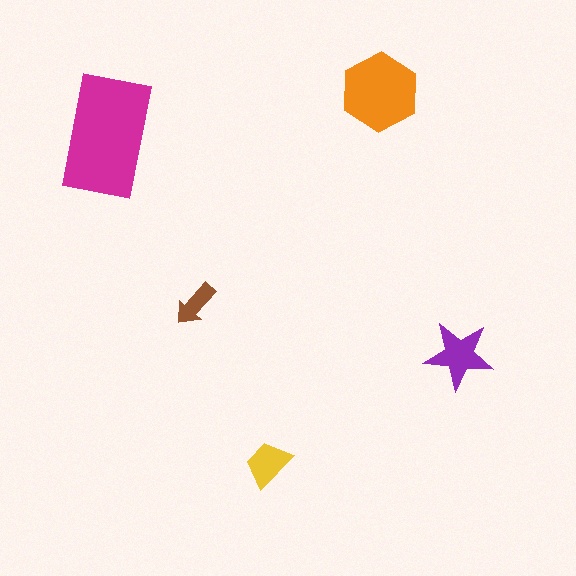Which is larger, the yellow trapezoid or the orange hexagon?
The orange hexagon.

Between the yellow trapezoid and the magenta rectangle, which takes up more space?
The magenta rectangle.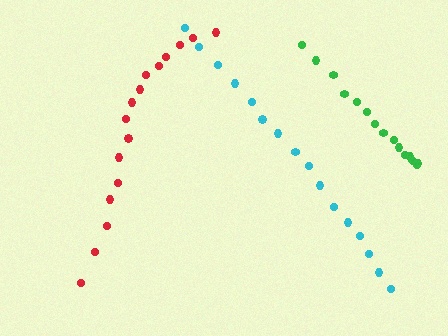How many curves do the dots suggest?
There are 3 distinct paths.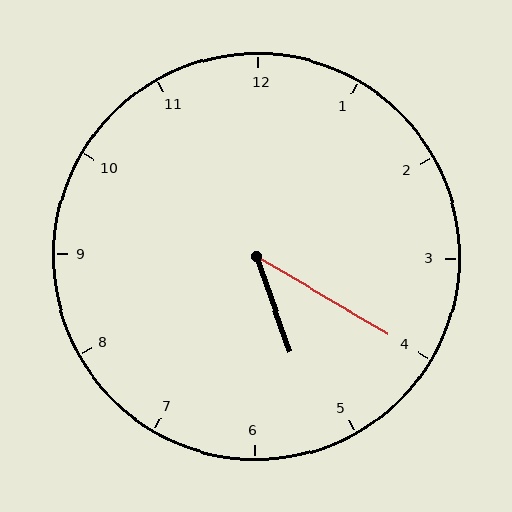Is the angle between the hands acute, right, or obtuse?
It is acute.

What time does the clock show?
5:20.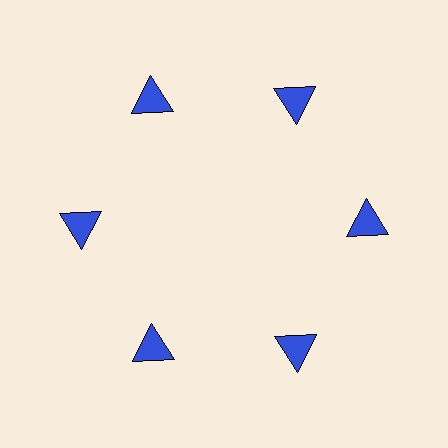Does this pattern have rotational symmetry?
Yes, this pattern has 6-fold rotational symmetry. It looks the same after rotating 60 degrees around the center.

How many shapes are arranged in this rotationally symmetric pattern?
There are 6 shapes, arranged in 6 groups of 1.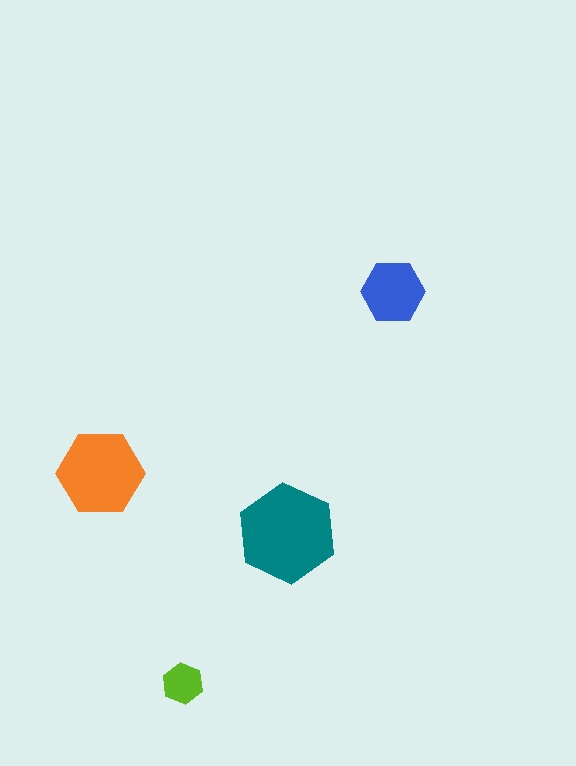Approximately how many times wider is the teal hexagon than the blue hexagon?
About 1.5 times wider.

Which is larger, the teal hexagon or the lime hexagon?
The teal one.